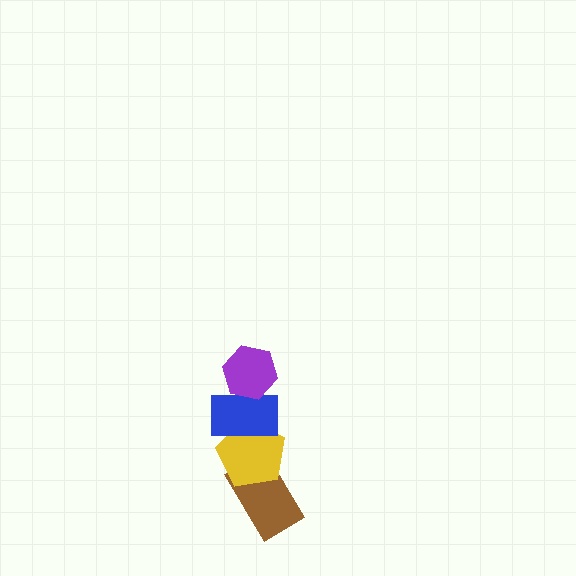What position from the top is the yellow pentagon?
The yellow pentagon is 3rd from the top.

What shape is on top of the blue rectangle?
The purple hexagon is on top of the blue rectangle.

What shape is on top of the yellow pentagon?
The blue rectangle is on top of the yellow pentagon.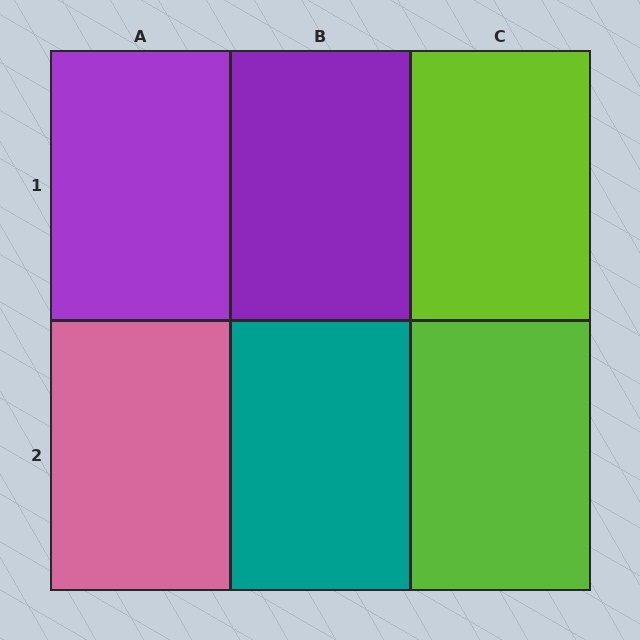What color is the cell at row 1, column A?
Purple.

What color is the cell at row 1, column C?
Lime.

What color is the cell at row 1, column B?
Purple.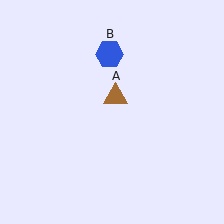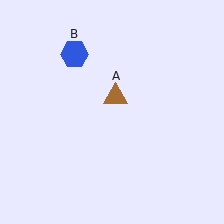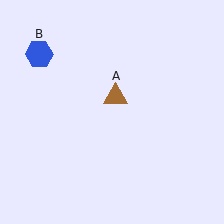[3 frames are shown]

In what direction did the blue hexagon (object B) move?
The blue hexagon (object B) moved left.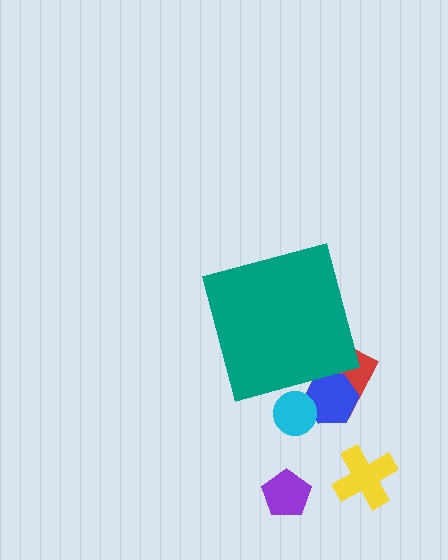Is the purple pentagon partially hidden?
No, the purple pentagon is fully visible.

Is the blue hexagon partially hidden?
Yes, the blue hexagon is partially hidden behind the teal square.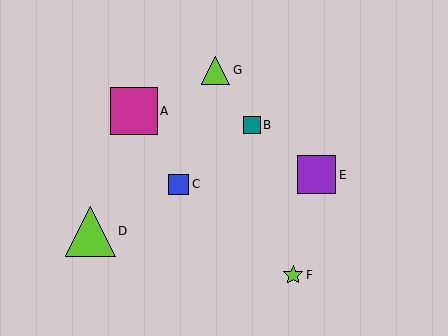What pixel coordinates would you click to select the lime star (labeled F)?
Click at (293, 275) to select the lime star F.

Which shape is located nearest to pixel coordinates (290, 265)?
The lime star (labeled F) at (293, 275) is nearest to that location.